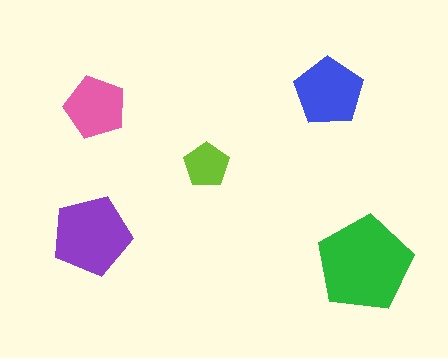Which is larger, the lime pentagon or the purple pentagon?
The purple one.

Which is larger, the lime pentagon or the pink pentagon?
The pink one.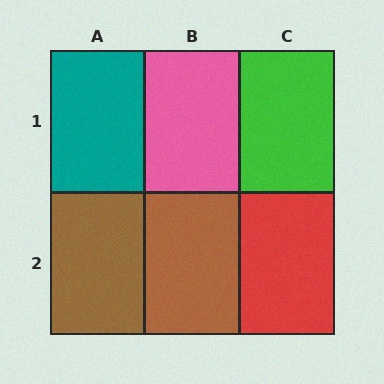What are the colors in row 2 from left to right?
Brown, brown, red.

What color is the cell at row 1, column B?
Pink.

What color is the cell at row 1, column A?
Teal.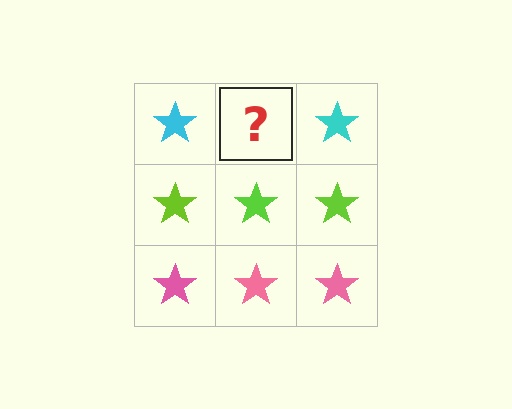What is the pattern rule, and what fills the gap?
The rule is that each row has a consistent color. The gap should be filled with a cyan star.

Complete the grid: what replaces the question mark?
The question mark should be replaced with a cyan star.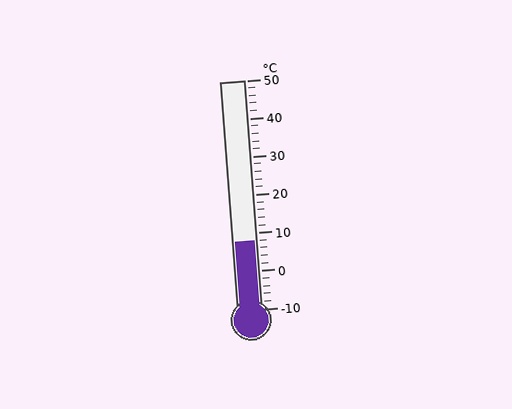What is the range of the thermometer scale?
The thermometer scale ranges from -10°C to 50°C.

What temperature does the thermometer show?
The thermometer shows approximately 8°C.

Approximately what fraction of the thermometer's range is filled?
The thermometer is filled to approximately 30% of its range.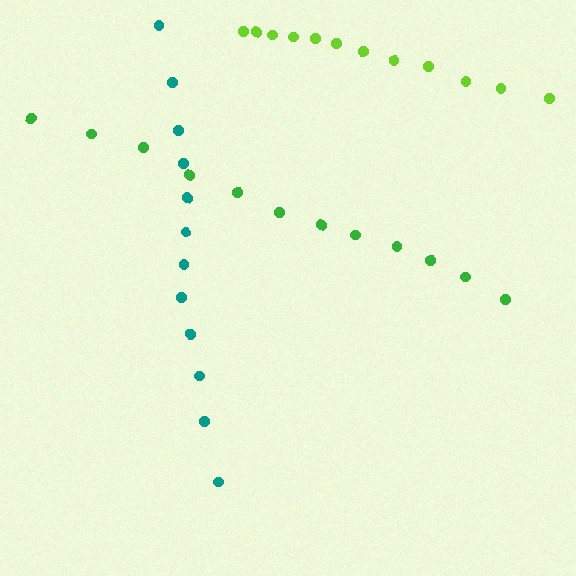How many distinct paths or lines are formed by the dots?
There are 3 distinct paths.